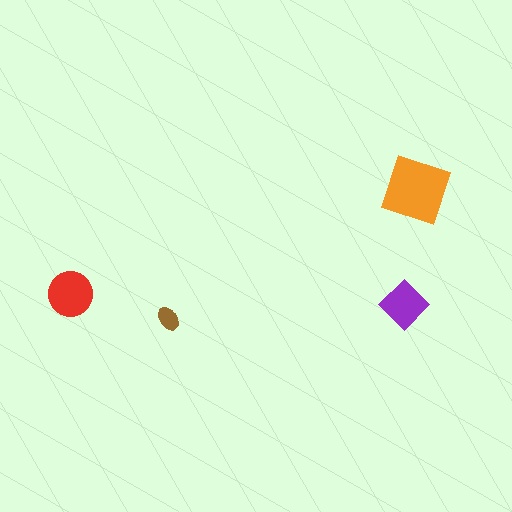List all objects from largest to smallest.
The orange square, the red circle, the purple diamond, the brown ellipse.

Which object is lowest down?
The brown ellipse is bottommost.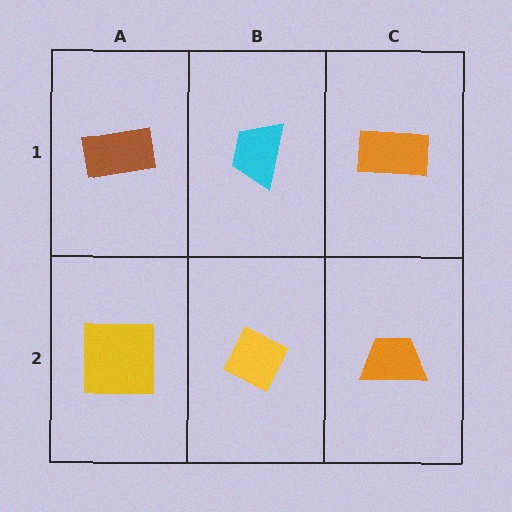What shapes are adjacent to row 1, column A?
A yellow square (row 2, column A), a cyan trapezoid (row 1, column B).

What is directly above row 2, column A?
A brown rectangle.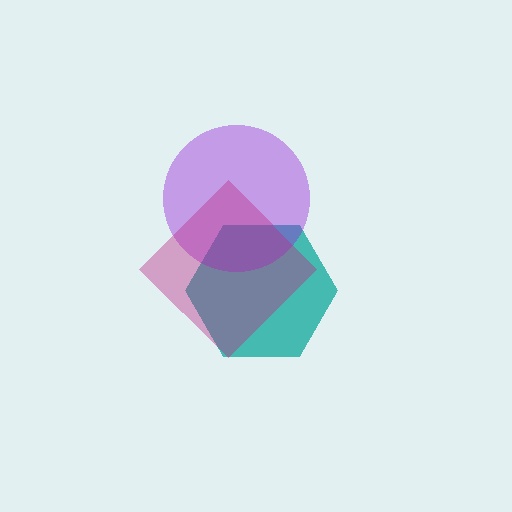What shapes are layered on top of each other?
The layered shapes are: a teal hexagon, a purple circle, a magenta diamond.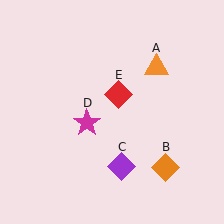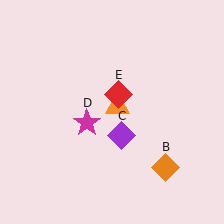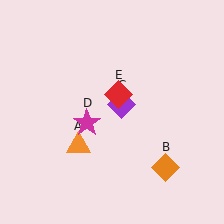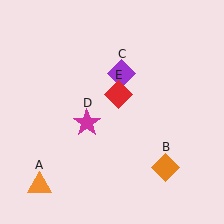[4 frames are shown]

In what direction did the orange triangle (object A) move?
The orange triangle (object A) moved down and to the left.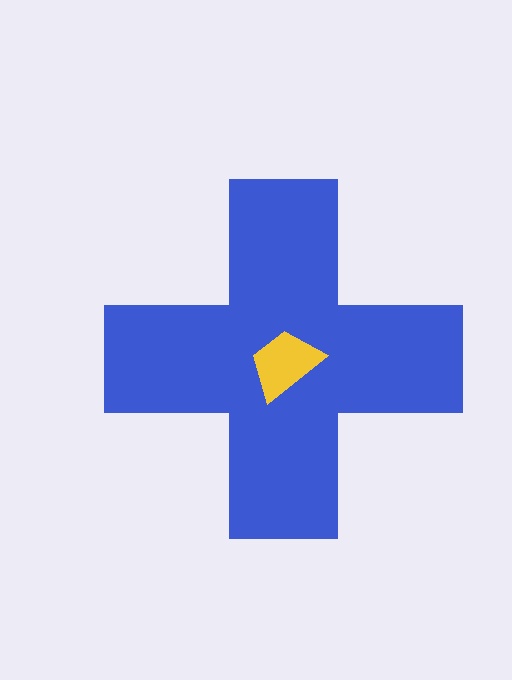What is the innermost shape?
The yellow trapezoid.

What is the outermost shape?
The blue cross.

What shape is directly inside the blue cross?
The yellow trapezoid.